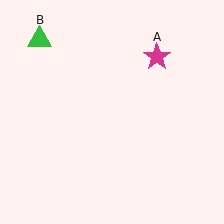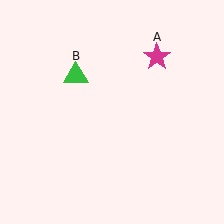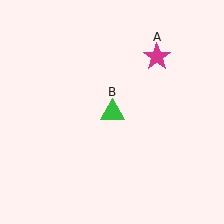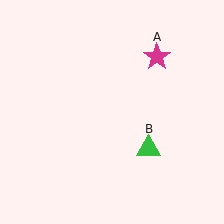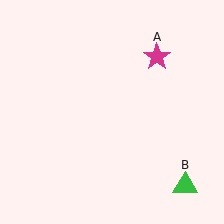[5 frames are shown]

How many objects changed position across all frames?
1 object changed position: green triangle (object B).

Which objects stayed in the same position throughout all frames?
Magenta star (object A) remained stationary.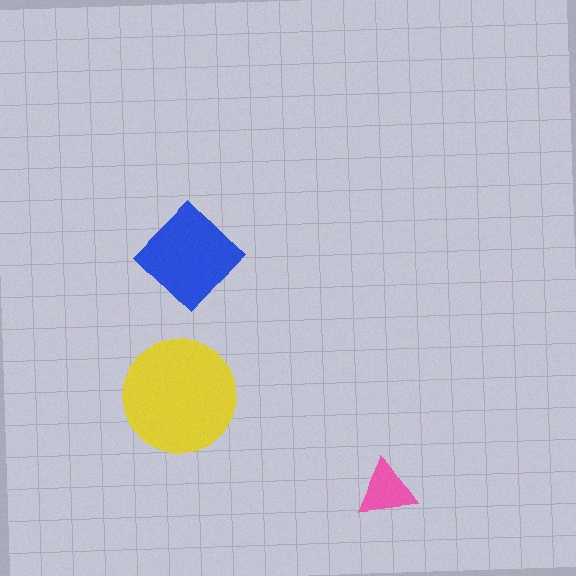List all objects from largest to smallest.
The yellow circle, the blue diamond, the pink triangle.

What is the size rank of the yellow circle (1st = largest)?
1st.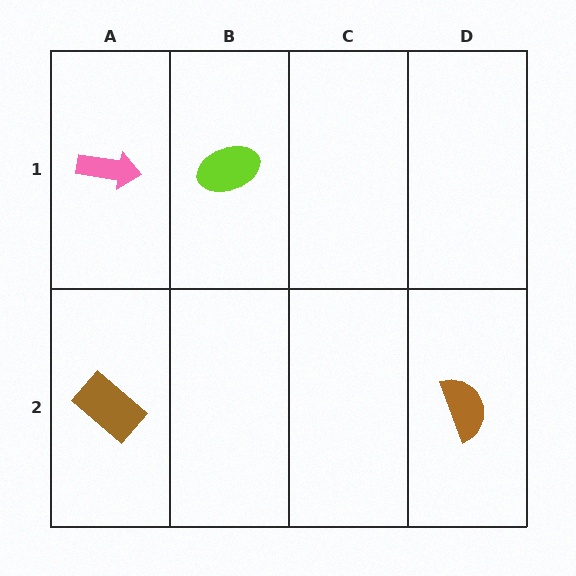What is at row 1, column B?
A lime ellipse.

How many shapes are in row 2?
2 shapes.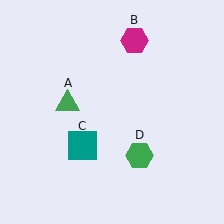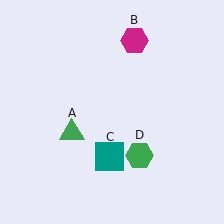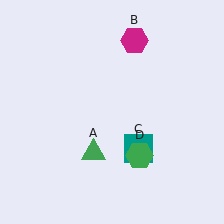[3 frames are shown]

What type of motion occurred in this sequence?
The green triangle (object A), teal square (object C) rotated counterclockwise around the center of the scene.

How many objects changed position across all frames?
2 objects changed position: green triangle (object A), teal square (object C).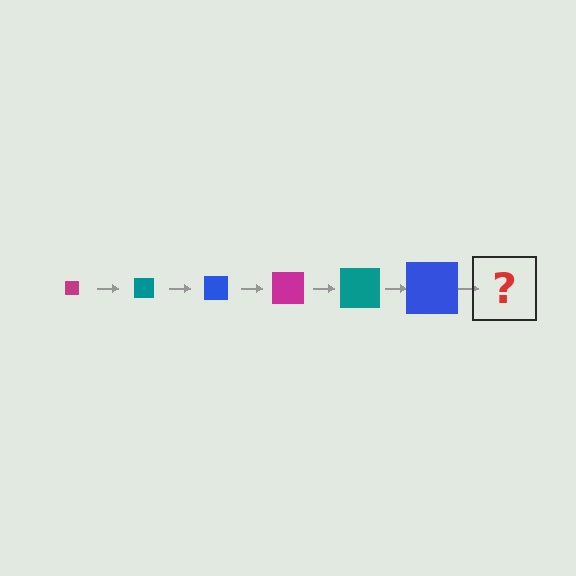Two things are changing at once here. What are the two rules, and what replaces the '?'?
The two rules are that the square grows larger each step and the color cycles through magenta, teal, and blue. The '?' should be a magenta square, larger than the previous one.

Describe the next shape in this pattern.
It should be a magenta square, larger than the previous one.